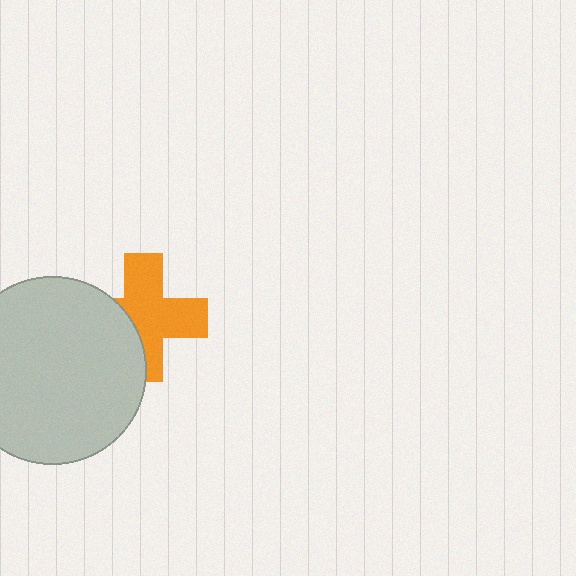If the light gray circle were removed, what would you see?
You would see the complete orange cross.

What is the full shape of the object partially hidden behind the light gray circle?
The partially hidden object is an orange cross.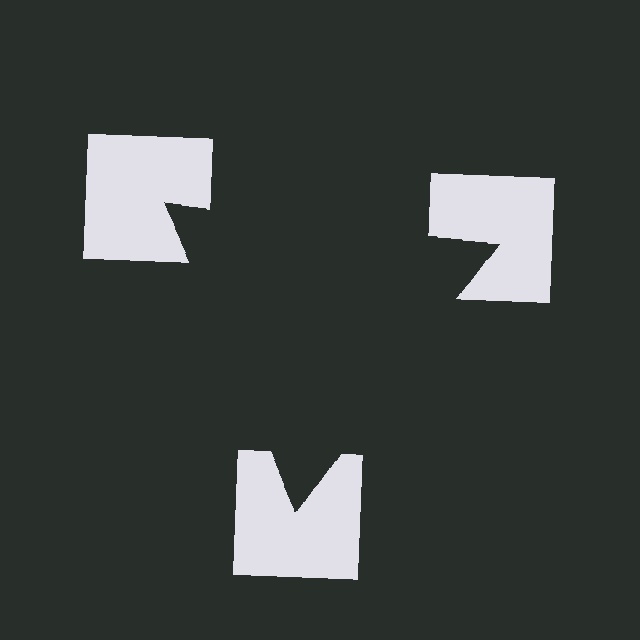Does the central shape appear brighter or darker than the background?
It typically appears slightly darker than the background, even though no actual brightness change is drawn.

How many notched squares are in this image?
There are 3 — one at each vertex of the illusory triangle.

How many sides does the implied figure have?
3 sides.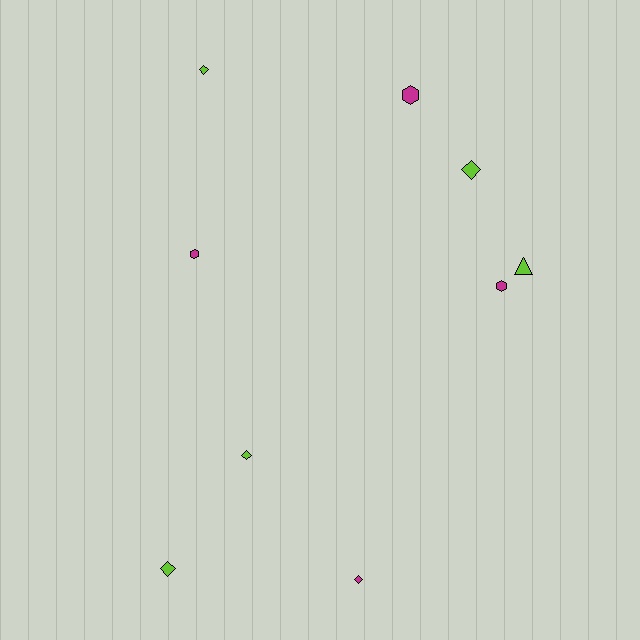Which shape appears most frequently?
Diamond, with 5 objects.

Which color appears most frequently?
Lime, with 5 objects.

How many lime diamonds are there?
There are 4 lime diamonds.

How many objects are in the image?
There are 9 objects.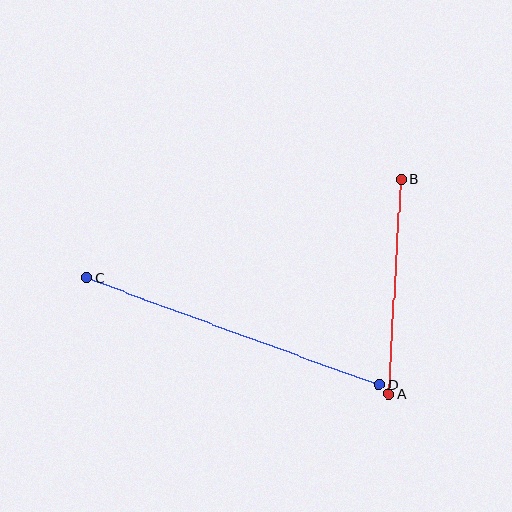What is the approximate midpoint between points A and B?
The midpoint is at approximately (395, 286) pixels.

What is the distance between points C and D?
The distance is approximately 311 pixels.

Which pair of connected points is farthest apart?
Points C and D are farthest apart.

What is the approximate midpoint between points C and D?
The midpoint is at approximately (233, 331) pixels.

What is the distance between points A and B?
The distance is approximately 215 pixels.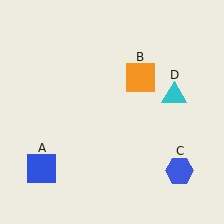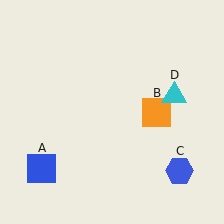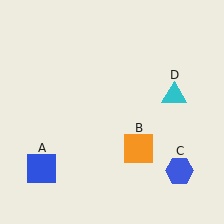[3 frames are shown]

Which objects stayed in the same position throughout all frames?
Blue square (object A) and blue hexagon (object C) and cyan triangle (object D) remained stationary.